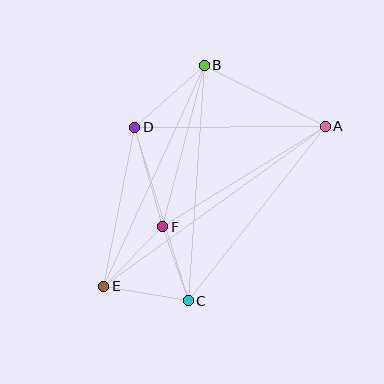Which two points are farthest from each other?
Points A and E are farthest from each other.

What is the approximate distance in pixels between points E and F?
The distance between E and F is approximately 84 pixels.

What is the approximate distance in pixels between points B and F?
The distance between B and F is approximately 167 pixels.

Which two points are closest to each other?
Points C and F are closest to each other.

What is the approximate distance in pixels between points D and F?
The distance between D and F is approximately 103 pixels.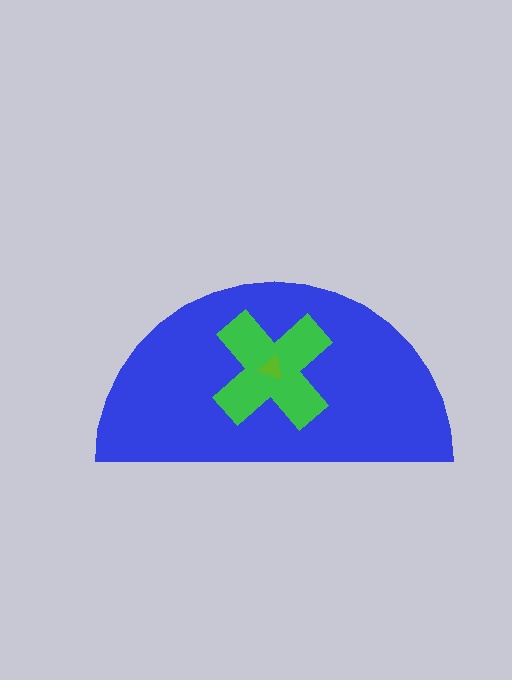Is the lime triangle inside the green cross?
Yes.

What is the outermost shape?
The blue semicircle.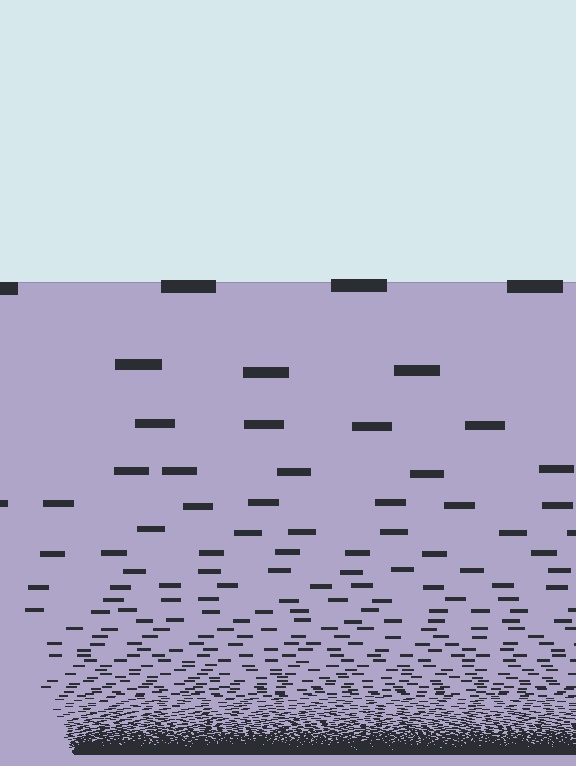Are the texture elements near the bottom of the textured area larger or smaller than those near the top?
Smaller. The gradient is inverted — elements near the bottom are smaller and denser.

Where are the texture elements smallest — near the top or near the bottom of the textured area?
Near the bottom.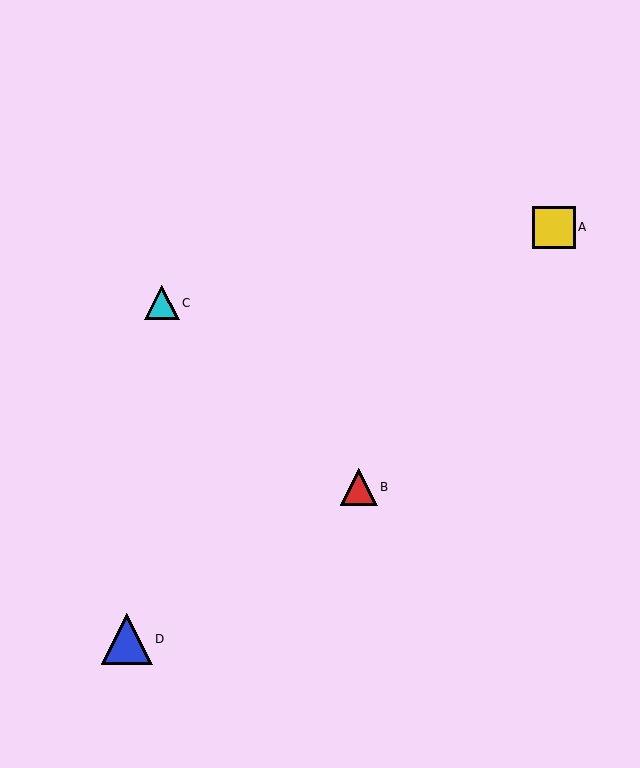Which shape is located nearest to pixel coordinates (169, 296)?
The cyan triangle (labeled C) at (162, 303) is nearest to that location.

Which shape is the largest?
The blue triangle (labeled D) is the largest.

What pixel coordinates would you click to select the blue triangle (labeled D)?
Click at (127, 639) to select the blue triangle D.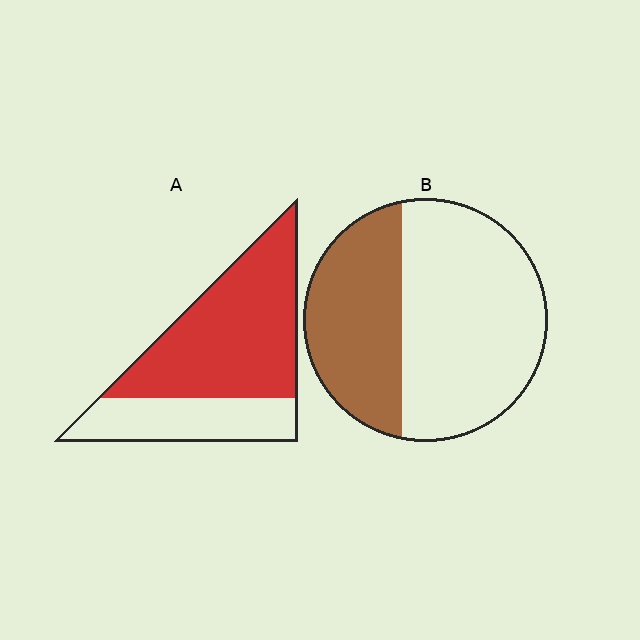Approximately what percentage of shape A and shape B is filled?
A is approximately 65% and B is approximately 40%.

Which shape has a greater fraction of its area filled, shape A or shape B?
Shape A.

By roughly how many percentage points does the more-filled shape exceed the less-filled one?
By roughly 30 percentage points (A over B).